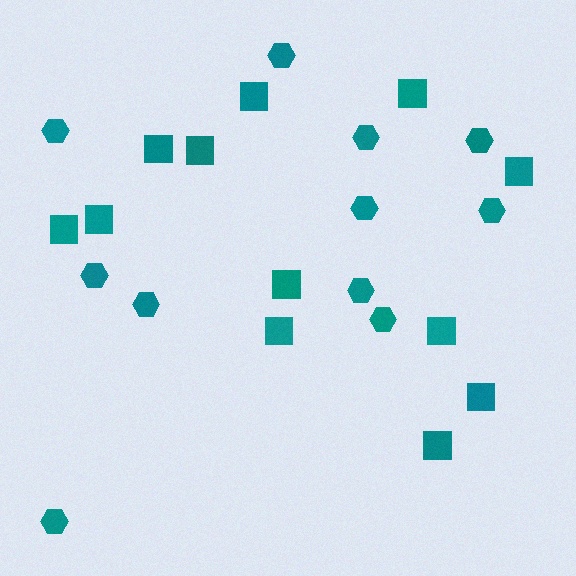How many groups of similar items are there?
There are 2 groups: one group of squares (12) and one group of hexagons (11).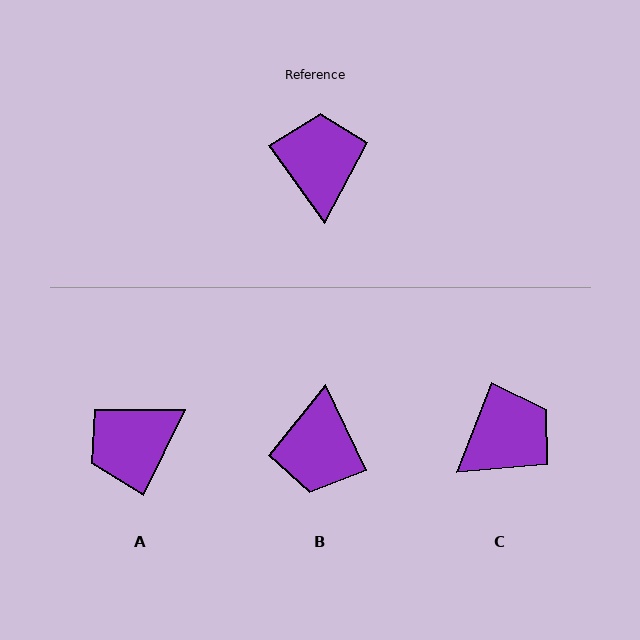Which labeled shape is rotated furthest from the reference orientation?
B, about 170 degrees away.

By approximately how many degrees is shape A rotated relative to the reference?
Approximately 118 degrees counter-clockwise.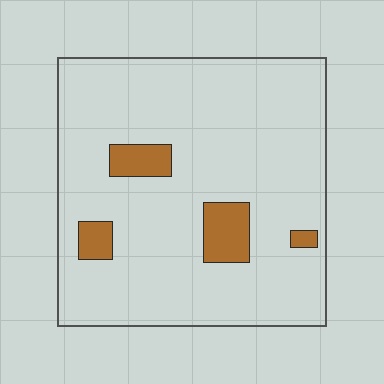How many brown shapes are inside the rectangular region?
4.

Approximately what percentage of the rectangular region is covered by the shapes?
Approximately 10%.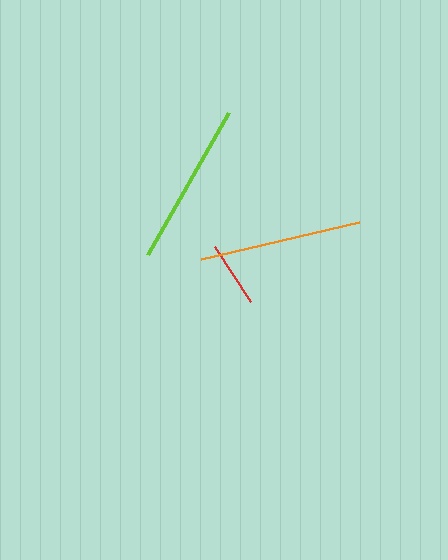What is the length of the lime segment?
The lime segment is approximately 164 pixels long.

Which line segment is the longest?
The lime line is the longest at approximately 164 pixels.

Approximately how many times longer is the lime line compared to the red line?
The lime line is approximately 2.5 times the length of the red line.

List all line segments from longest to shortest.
From longest to shortest: lime, orange, red.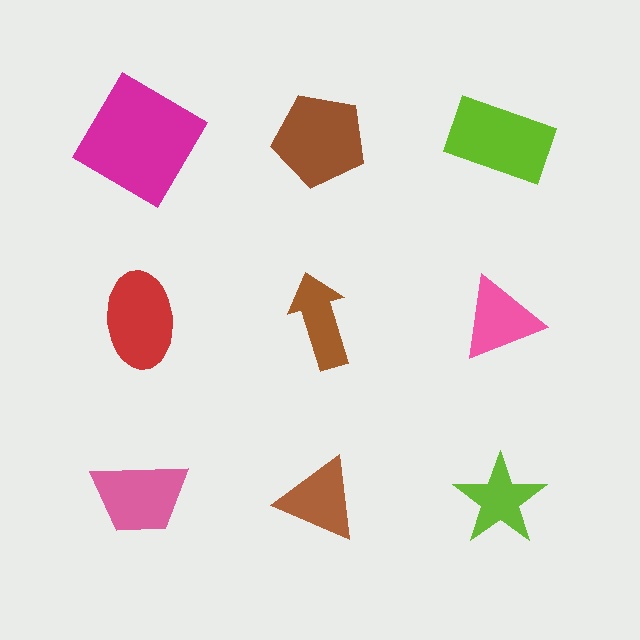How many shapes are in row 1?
3 shapes.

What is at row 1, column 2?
A brown pentagon.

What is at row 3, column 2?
A brown triangle.